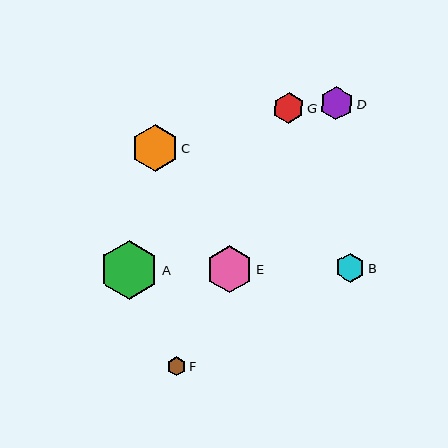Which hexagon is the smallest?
Hexagon F is the smallest with a size of approximately 19 pixels.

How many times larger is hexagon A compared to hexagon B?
Hexagon A is approximately 2.0 times the size of hexagon B.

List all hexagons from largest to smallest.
From largest to smallest: A, E, C, D, G, B, F.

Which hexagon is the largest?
Hexagon A is the largest with a size of approximately 59 pixels.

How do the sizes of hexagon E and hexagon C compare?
Hexagon E and hexagon C are approximately the same size.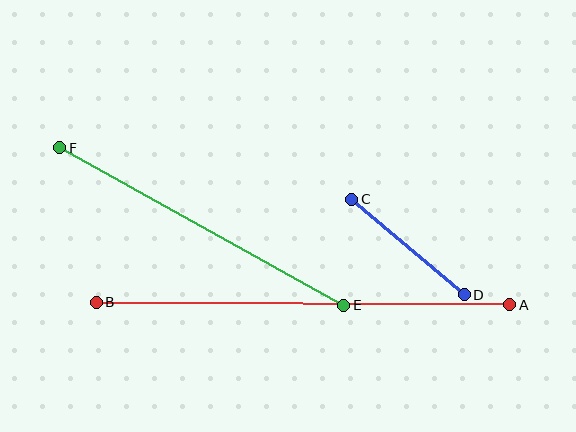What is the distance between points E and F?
The distance is approximately 325 pixels.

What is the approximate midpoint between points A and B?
The midpoint is at approximately (303, 304) pixels.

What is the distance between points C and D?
The distance is approximately 148 pixels.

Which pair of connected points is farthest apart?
Points A and B are farthest apart.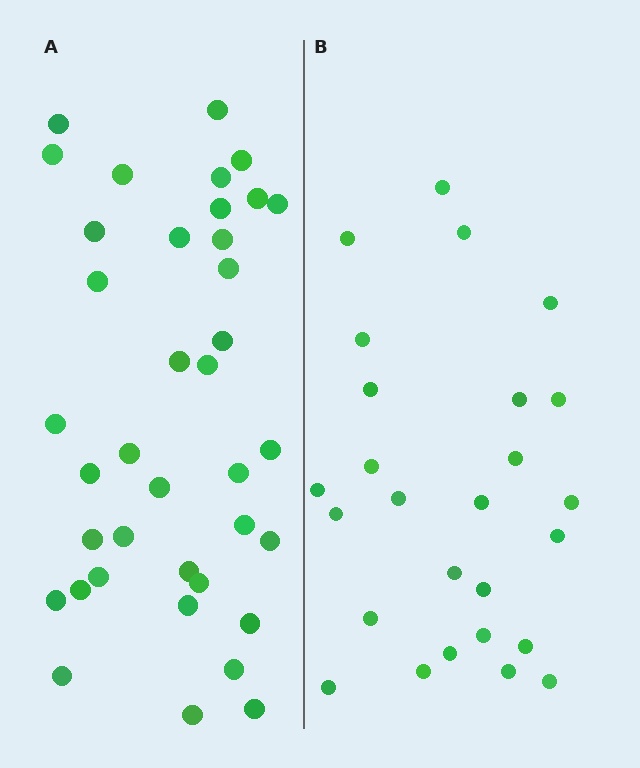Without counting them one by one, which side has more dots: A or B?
Region A (the left region) has more dots.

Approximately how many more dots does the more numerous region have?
Region A has roughly 12 or so more dots than region B.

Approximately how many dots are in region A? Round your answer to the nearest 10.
About 40 dots. (The exact count is 38, which rounds to 40.)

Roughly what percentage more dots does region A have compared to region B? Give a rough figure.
About 45% more.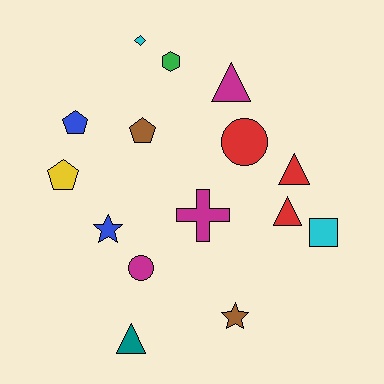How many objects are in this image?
There are 15 objects.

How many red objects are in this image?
There are 3 red objects.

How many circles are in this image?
There are 2 circles.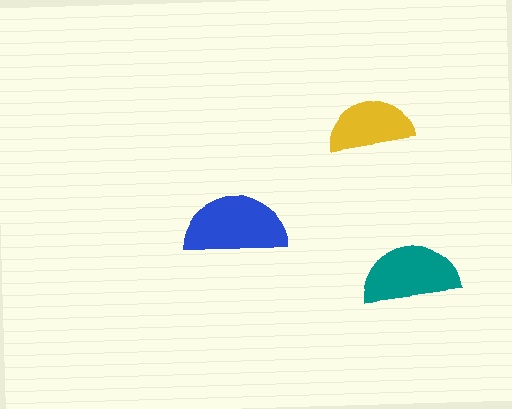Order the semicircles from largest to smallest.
the blue one, the teal one, the yellow one.